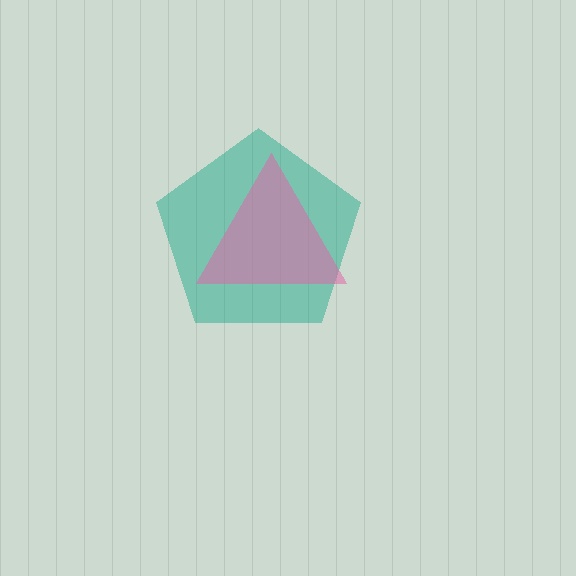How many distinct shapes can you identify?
There are 2 distinct shapes: a teal pentagon, a pink triangle.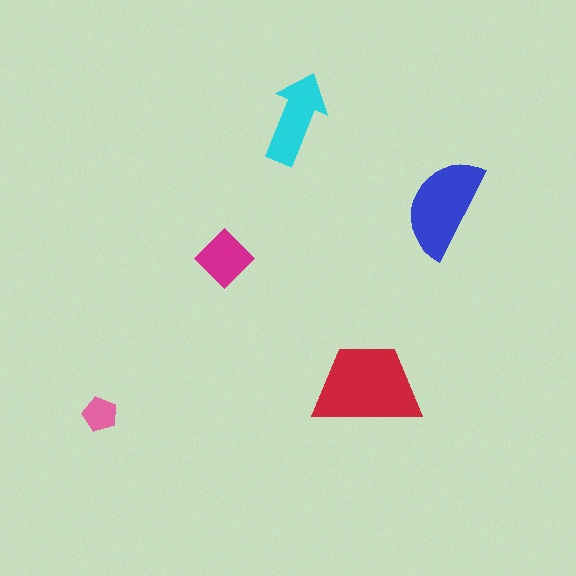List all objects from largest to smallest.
The red trapezoid, the blue semicircle, the cyan arrow, the magenta diamond, the pink pentagon.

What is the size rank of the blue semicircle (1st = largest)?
2nd.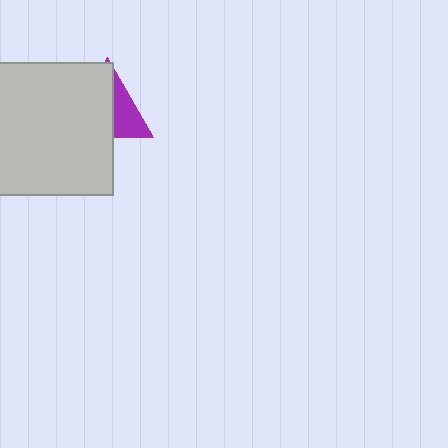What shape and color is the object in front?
The object in front is a light gray rectangle.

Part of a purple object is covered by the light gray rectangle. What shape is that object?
It is a triangle.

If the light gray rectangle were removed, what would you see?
You would see the complete purple triangle.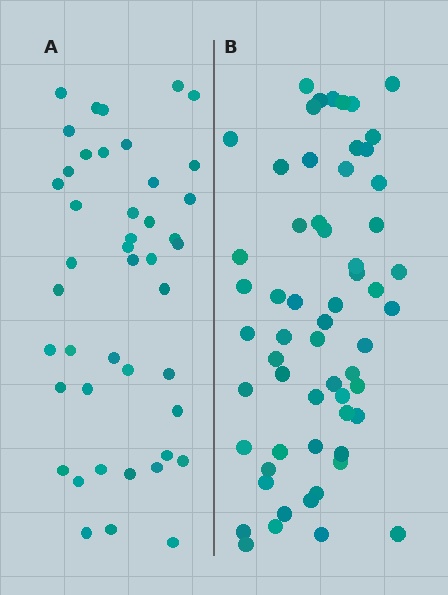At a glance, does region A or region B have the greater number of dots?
Region B (the right region) has more dots.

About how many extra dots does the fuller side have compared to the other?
Region B has approximately 15 more dots than region A.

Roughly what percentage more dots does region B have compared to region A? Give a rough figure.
About 35% more.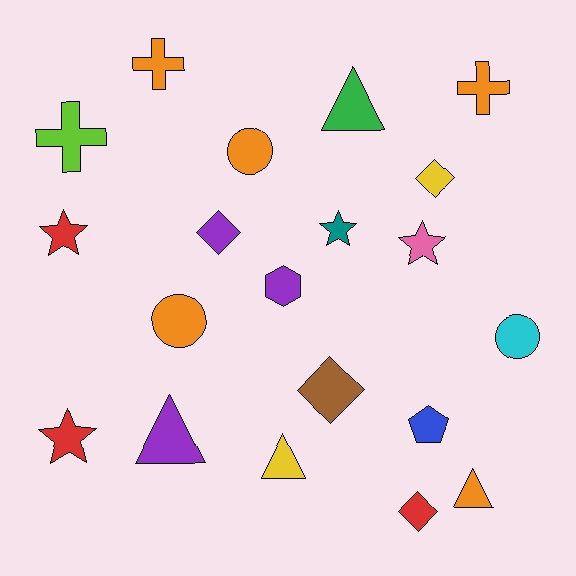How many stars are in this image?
There are 4 stars.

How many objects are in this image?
There are 20 objects.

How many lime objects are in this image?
There is 1 lime object.